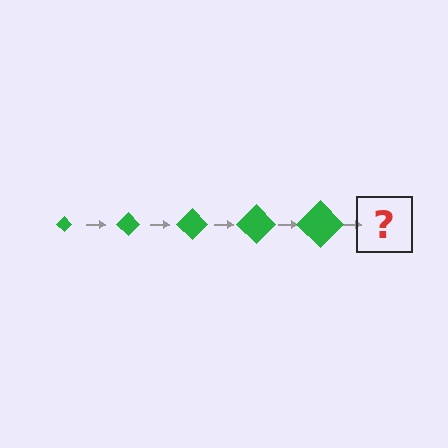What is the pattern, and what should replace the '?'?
The pattern is that the diamond gets progressively larger each step. The '?' should be a green diamond, larger than the previous one.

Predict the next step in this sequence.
The next step is a green diamond, larger than the previous one.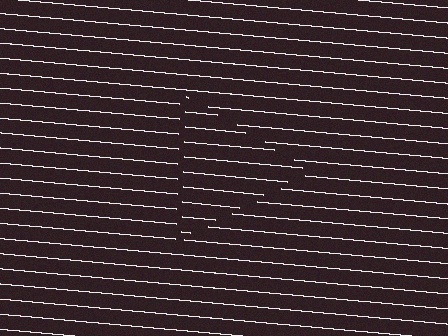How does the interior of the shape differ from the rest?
The interior of the shape contains the same grating, shifted by half a period — the contour is defined by the phase discontinuity where line-ends from the inner and outer gratings abut.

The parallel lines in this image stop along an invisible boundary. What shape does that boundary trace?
An illusory triangle. The interior of the shape contains the same grating, shifted by half a period — the contour is defined by the phase discontinuity where line-ends from the inner and outer gratings abut.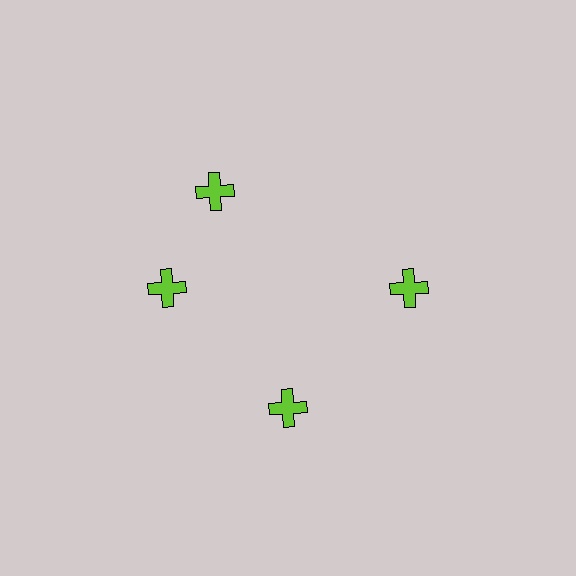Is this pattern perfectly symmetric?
No. The 4 lime crosses are arranged in a ring, but one element near the 12 o'clock position is rotated out of alignment along the ring, breaking the 4-fold rotational symmetry.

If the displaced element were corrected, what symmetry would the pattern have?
It would have 4-fold rotational symmetry — the pattern would map onto itself every 90 degrees.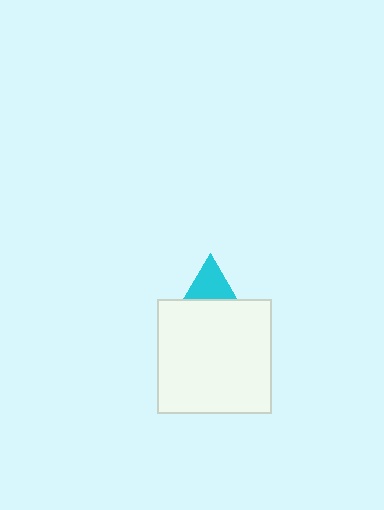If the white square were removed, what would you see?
You would see the complete cyan triangle.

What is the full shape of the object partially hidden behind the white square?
The partially hidden object is a cyan triangle.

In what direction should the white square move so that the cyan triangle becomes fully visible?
The white square should move down. That is the shortest direction to clear the overlap and leave the cyan triangle fully visible.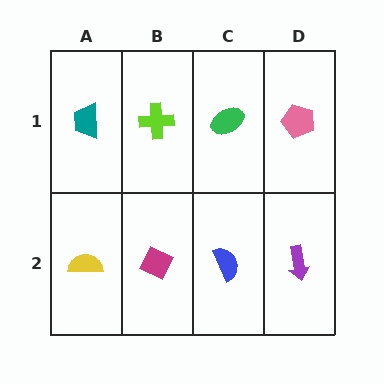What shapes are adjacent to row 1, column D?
A purple arrow (row 2, column D), a green ellipse (row 1, column C).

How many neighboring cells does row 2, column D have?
2.